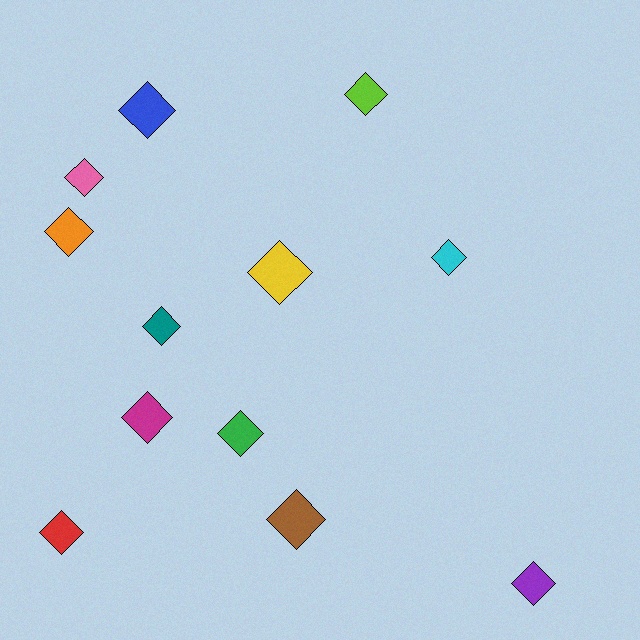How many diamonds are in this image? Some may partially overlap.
There are 12 diamonds.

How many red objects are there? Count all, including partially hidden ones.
There is 1 red object.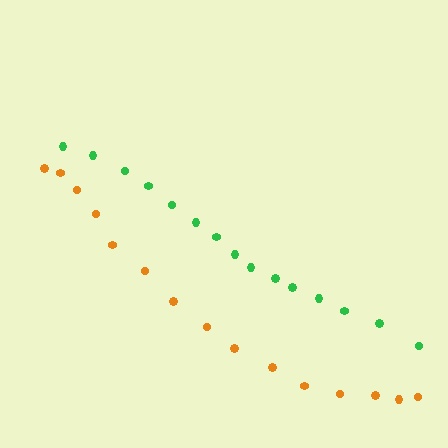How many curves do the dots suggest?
There are 2 distinct paths.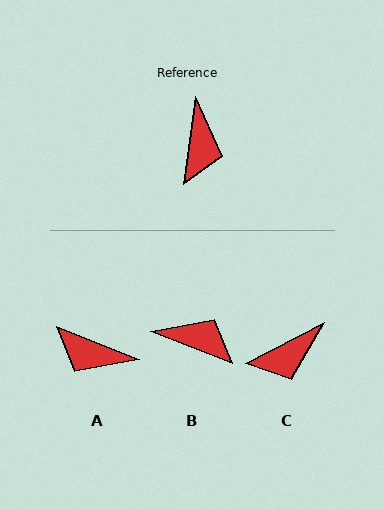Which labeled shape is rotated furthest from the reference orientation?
A, about 104 degrees away.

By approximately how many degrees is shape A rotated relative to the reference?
Approximately 104 degrees clockwise.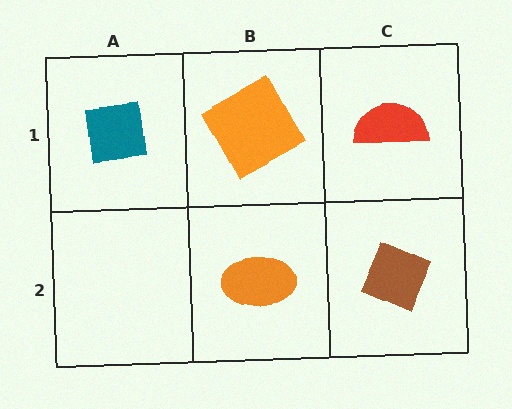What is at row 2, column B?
An orange ellipse.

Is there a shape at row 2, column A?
No, that cell is empty.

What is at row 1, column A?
A teal square.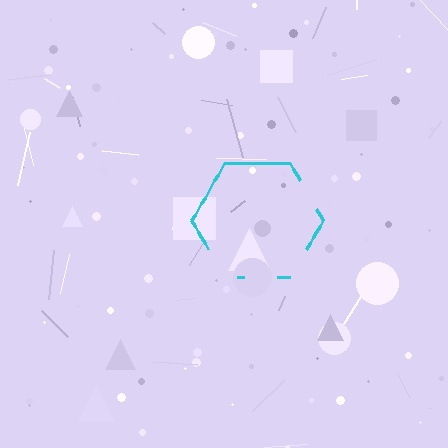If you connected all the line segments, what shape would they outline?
They would outline a hexagon.